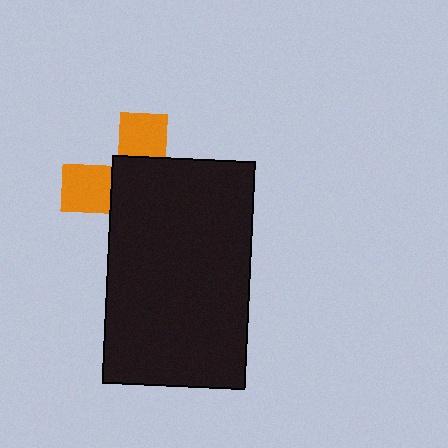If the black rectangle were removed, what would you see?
You would see the complete orange cross.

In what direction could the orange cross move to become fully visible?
The orange cross could move toward the upper-left. That would shift it out from behind the black rectangle entirely.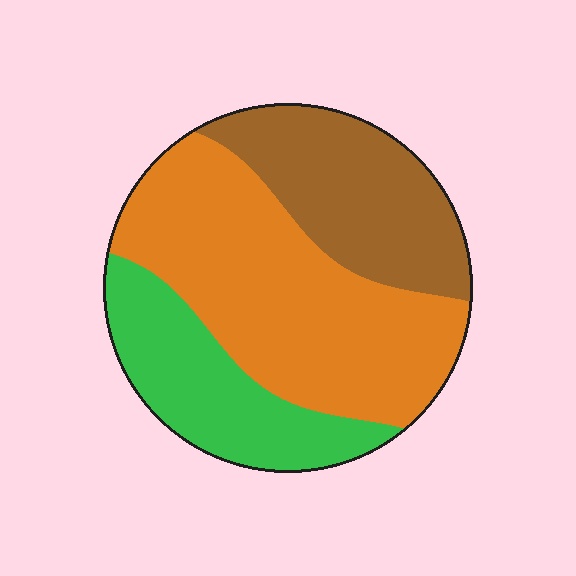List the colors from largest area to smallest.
From largest to smallest: orange, brown, green.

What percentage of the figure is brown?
Brown takes up about one quarter (1/4) of the figure.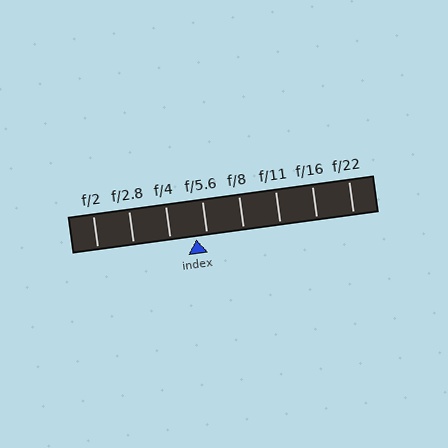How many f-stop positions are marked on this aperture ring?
There are 8 f-stop positions marked.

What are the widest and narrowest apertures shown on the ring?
The widest aperture shown is f/2 and the narrowest is f/22.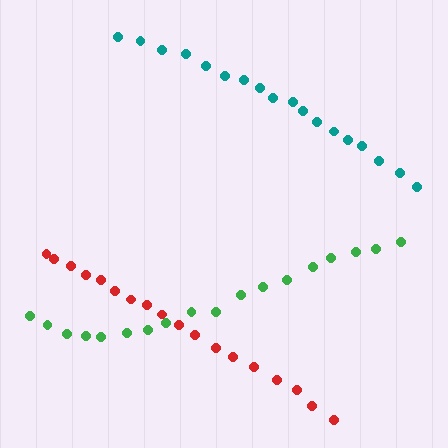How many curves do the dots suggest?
There are 3 distinct paths.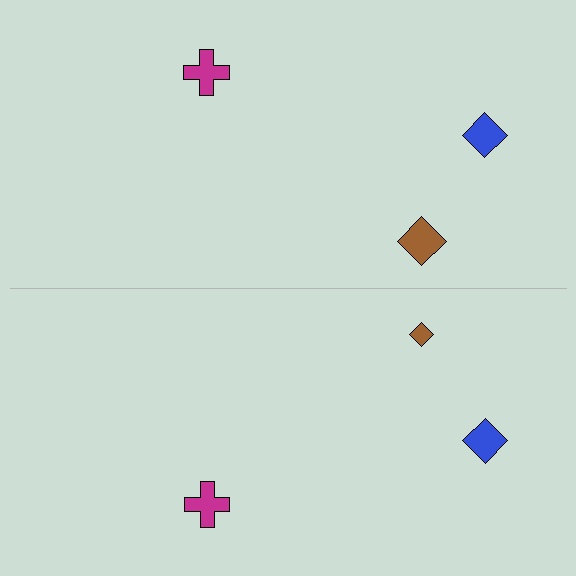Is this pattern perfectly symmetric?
No, the pattern is not perfectly symmetric. The brown diamond on the bottom side has a different size than its mirror counterpart.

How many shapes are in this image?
There are 6 shapes in this image.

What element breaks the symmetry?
The brown diamond on the bottom side has a different size than its mirror counterpart.